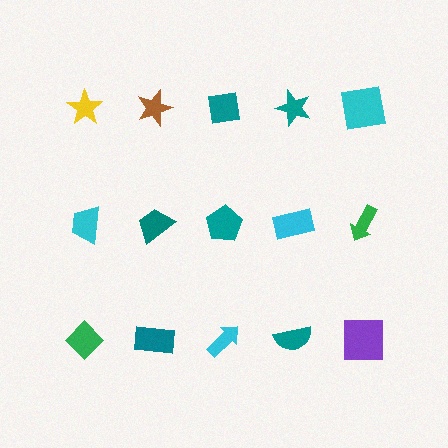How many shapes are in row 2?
5 shapes.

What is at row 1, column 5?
A cyan square.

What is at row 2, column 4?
A cyan rectangle.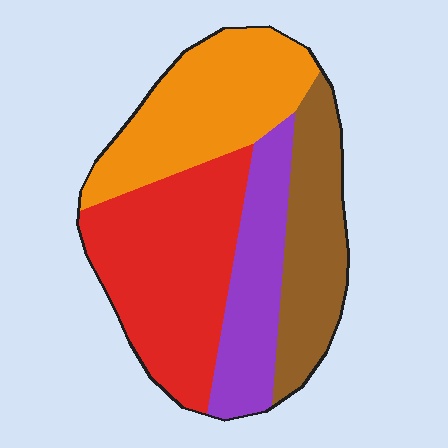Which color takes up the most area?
Red, at roughly 35%.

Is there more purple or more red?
Red.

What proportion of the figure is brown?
Brown takes up between a sixth and a third of the figure.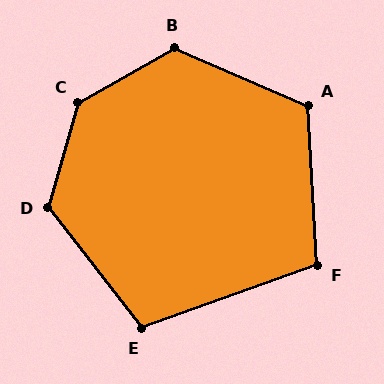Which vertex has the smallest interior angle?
F, at approximately 107 degrees.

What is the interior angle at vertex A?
Approximately 116 degrees (obtuse).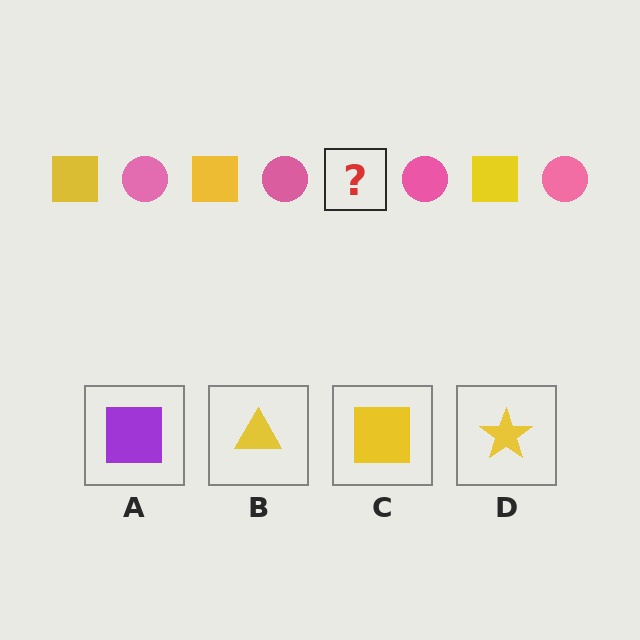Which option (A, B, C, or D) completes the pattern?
C.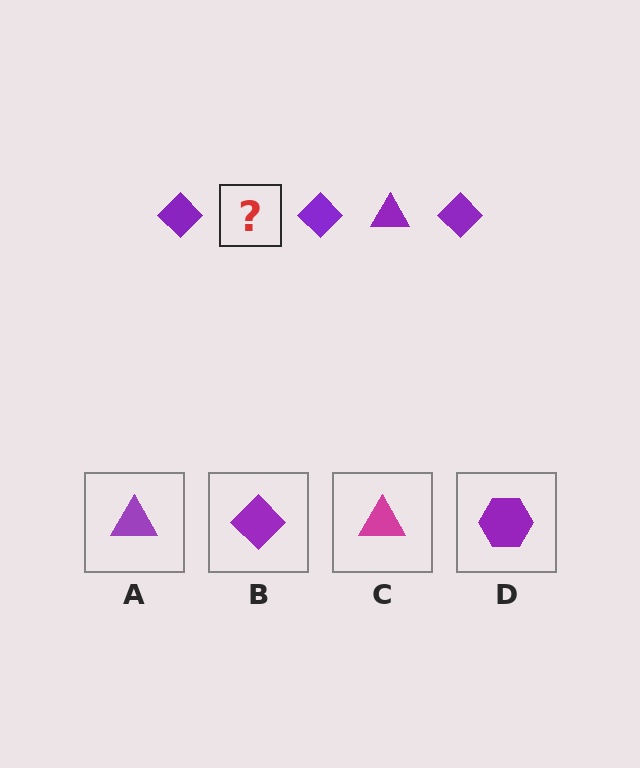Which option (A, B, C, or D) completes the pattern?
A.